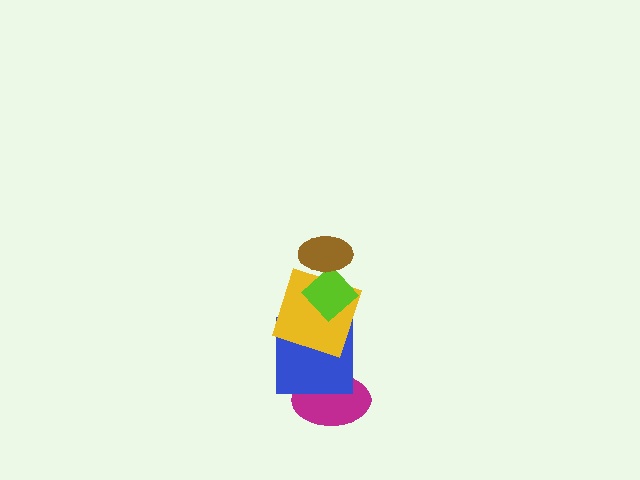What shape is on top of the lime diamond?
The brown ellipse is on top of the lime diamond.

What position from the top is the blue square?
The blue square is 4th from the top.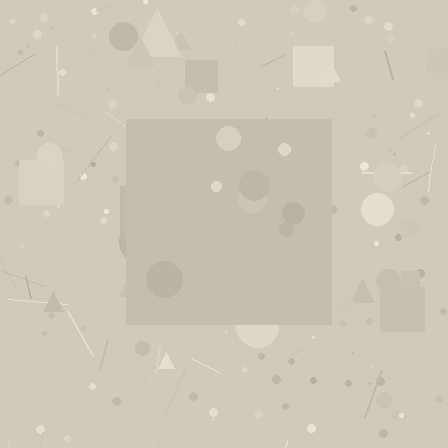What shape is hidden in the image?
A square is hidden in the image.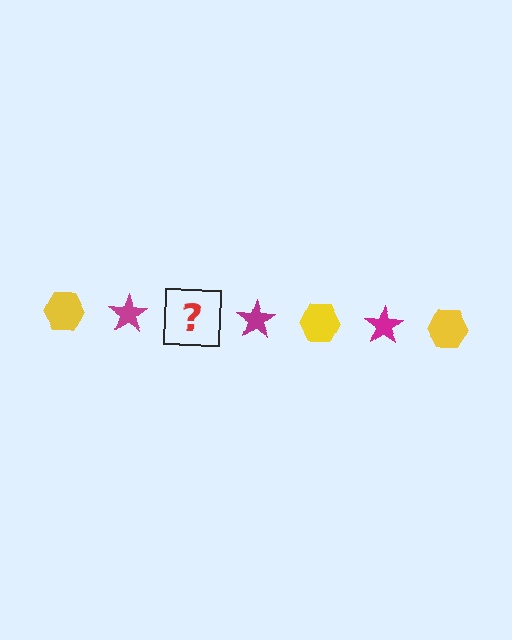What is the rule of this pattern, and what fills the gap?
The rule is that the pattern alternates between yellow hexagon and magenta star. The gap should be filled with a yellow hexagon.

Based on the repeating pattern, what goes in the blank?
The blank should be a yellow hexagon.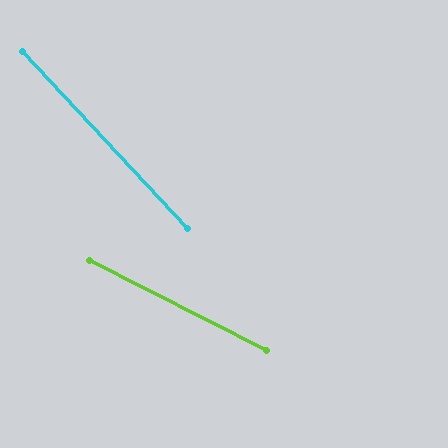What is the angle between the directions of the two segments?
Approximately 20 degrees.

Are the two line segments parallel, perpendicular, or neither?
Neither parallel nor perpendicular — they differ by about 20°.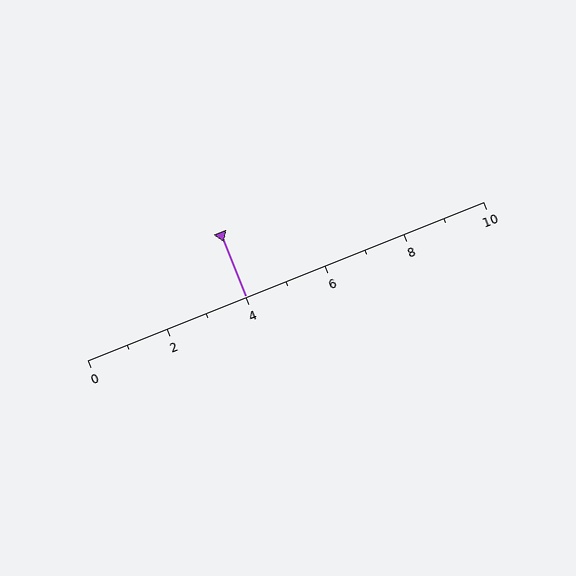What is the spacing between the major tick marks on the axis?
The major ticks are spaced 2 apart.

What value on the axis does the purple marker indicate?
The marker indicates approximately 4.